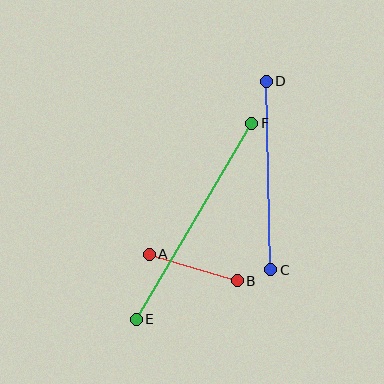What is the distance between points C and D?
The distance is approximately 189 pixels.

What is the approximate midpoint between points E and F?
The midpoint is at approximately (194, 221) pixels.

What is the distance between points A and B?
The distance is approximately 92 pixels.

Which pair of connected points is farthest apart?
Points E and F are farthest apart.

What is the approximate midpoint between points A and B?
The midpoint is at approximately (193, 267) pixels.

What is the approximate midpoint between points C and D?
The midpoint is at approximately (268, 175) pixels.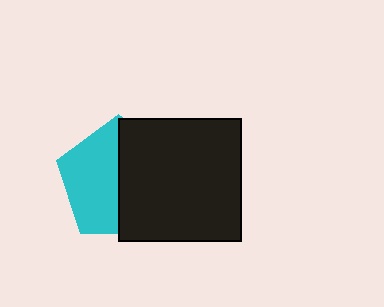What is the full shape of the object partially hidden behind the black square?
The partially hidden object is a cyan pentagon.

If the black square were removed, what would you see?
You would see the complete cyan pentagon.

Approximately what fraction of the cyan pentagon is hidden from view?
Roughly 52% of the cyan pentagon is hidden behind the black square.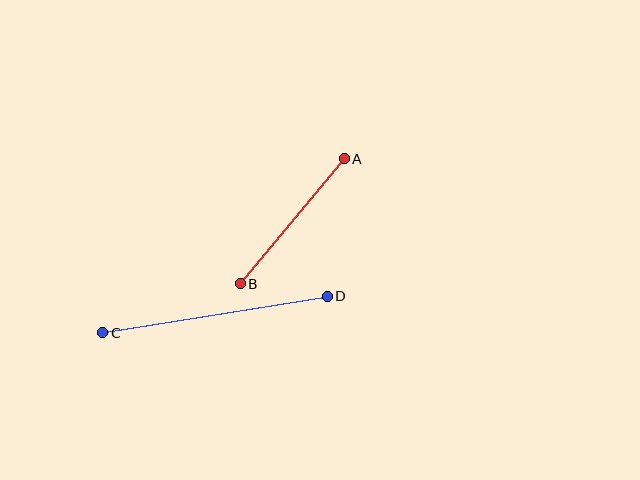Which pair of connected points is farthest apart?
Points C and D are farthest apart.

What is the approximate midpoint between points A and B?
The midpoint is at approximately (292, 221) pixels.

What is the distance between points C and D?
The distance is approximately 228 pixels.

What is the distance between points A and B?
The distance is approximately 163 pixels.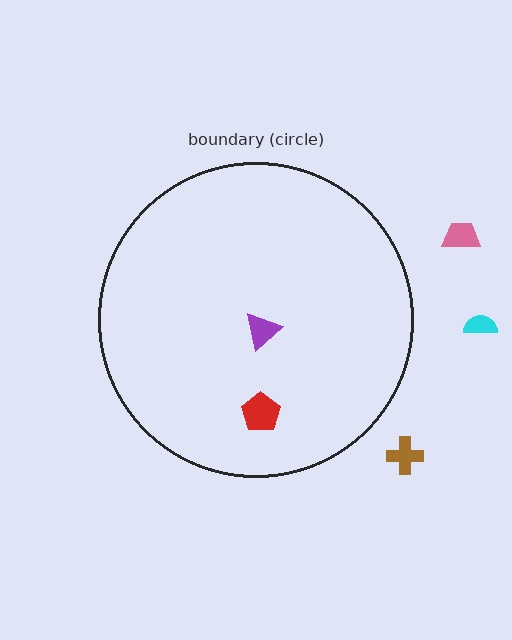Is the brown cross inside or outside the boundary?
Outside.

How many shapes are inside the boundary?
2 inside, 3 outside.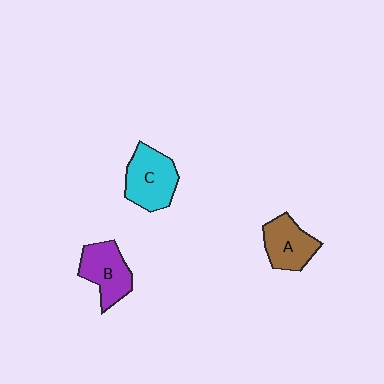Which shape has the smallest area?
Shape A (brown).